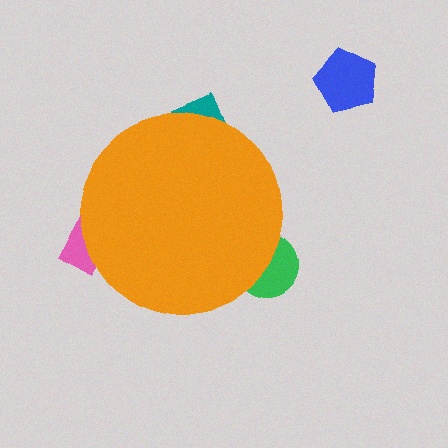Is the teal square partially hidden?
Yes, the teal square is partially hidden behind the orange circle.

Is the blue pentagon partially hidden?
No, the blue pentagon is fully visible.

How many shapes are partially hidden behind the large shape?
3 shapes are partially hidden.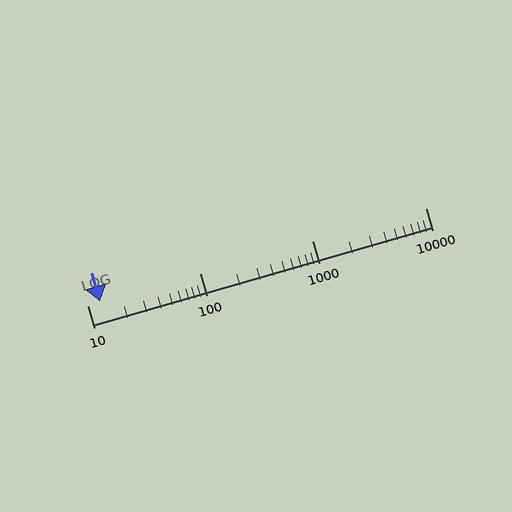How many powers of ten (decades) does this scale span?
The scale spans 3 decades, from 10 to 10000.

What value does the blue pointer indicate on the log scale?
The pointer indicates approximately 13.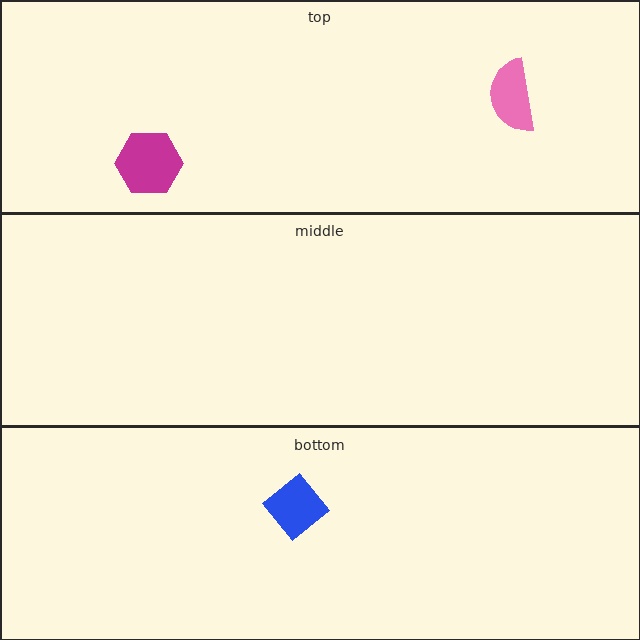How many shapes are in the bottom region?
1.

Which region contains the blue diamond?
The bottom region.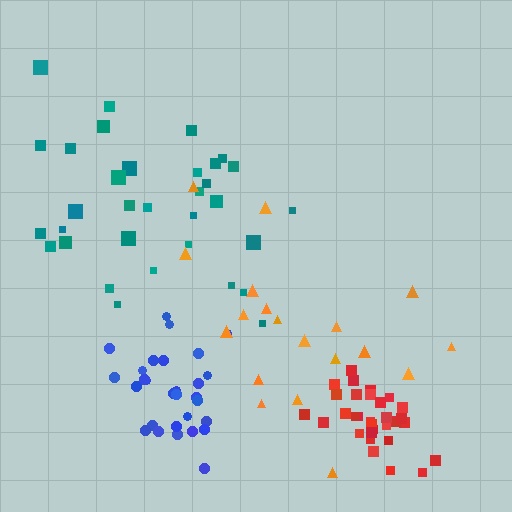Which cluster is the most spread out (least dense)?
Orange.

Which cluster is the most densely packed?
Red.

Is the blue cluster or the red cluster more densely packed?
Red.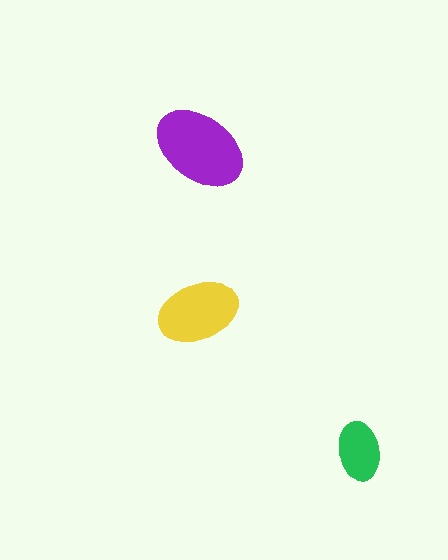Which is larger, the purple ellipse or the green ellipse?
The purple one.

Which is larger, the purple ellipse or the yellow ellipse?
The purple one.